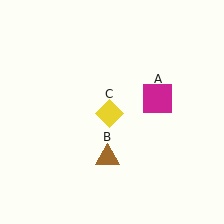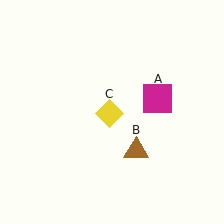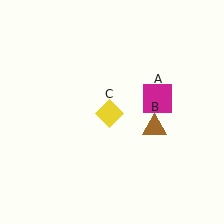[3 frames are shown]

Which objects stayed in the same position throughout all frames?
Magenta square (object A) and yellow diamond (object C) remained stationary.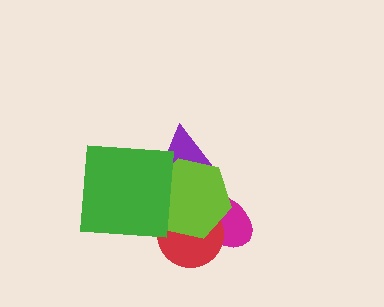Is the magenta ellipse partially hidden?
Yes, it is partially covered by another shape.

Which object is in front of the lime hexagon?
The green square is in front of the lime hexagon.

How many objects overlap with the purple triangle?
2 objects overlap with the purple triangle.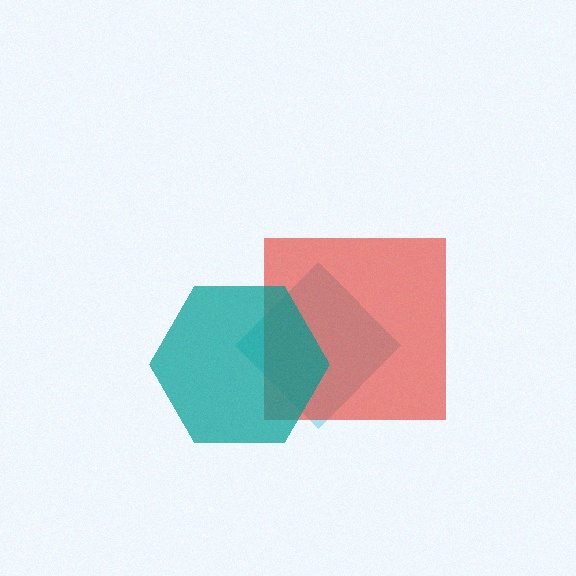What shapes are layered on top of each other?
The layered shapes are: a cyan diamond, a red square, a teal hexagon.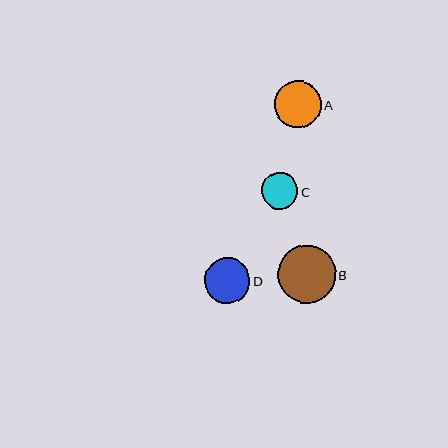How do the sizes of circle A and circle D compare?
Circle A and circle D are approximately the same size.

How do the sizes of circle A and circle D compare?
Circle A and circle D are approximately the same size.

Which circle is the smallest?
Circle C is the smallest with a size of approximately 37 pixels.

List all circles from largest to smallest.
From largest to smallest: B, A, D, C.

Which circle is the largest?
Circle B is the largest with a size of approximately 58 pixels.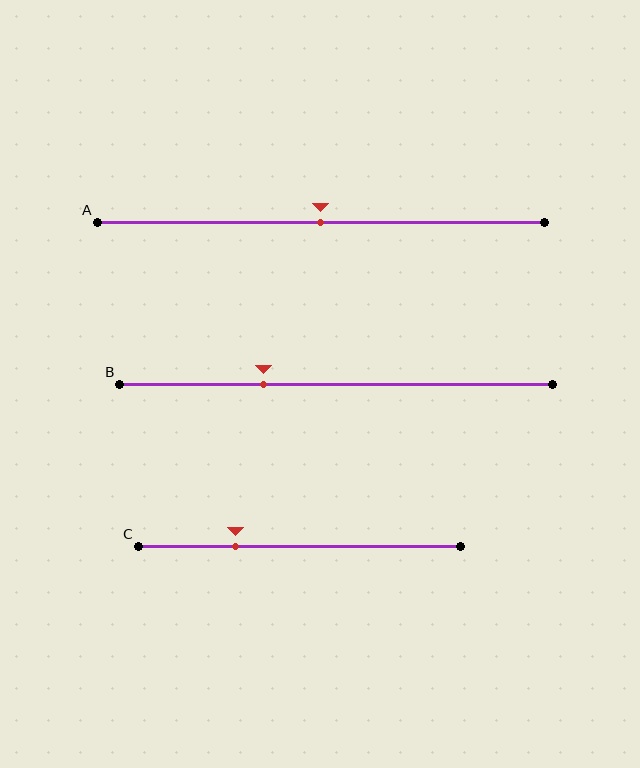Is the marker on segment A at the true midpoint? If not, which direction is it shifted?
Yes, the marker on segment A is at the true midpoint.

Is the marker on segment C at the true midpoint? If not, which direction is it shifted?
No, the marker on segment C is shifted to the left by about 20% of the segment length.